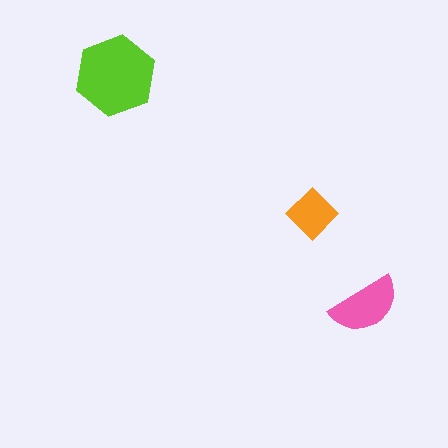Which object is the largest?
The lime hexagon.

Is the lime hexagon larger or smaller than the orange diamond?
Larger.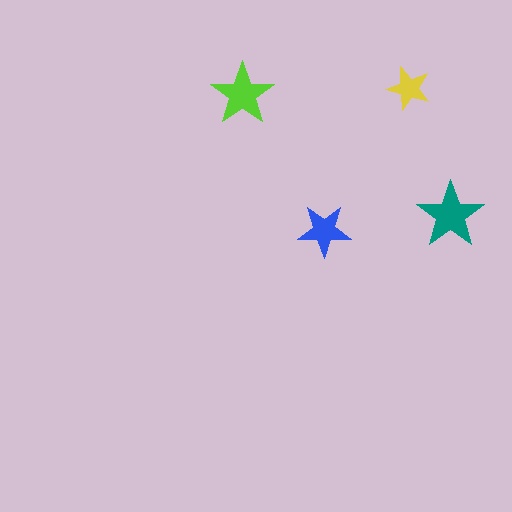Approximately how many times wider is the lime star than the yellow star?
About 1.5 times wider.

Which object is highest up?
The yellow star is topmost.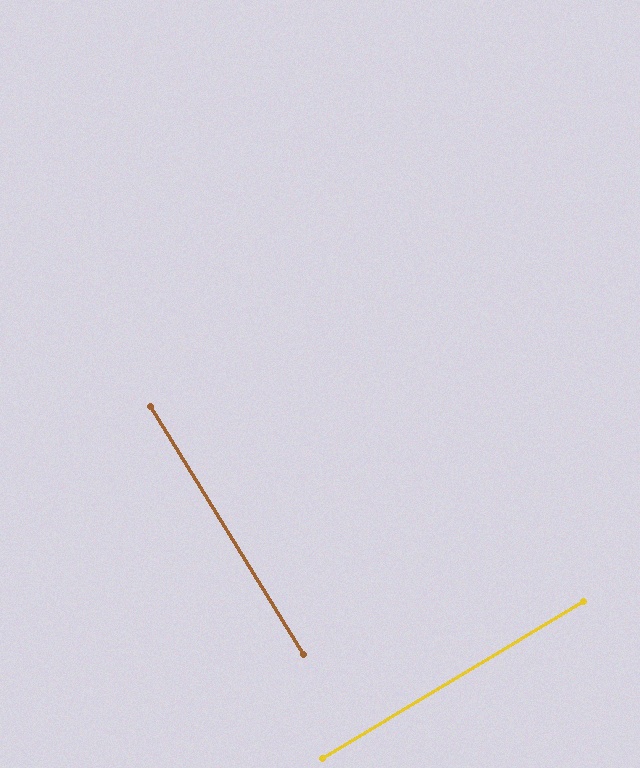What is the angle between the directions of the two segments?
Approximately 89 degrees.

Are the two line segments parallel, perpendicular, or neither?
Perpendicular — they meet at approximately 89°.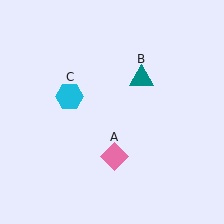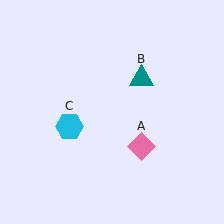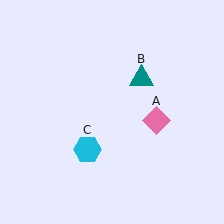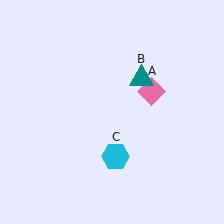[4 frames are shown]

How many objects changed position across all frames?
2 objects changed position: pink diamond (object A), cyan hexagon (object C).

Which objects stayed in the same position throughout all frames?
Teal triangle (object B) remained stationary.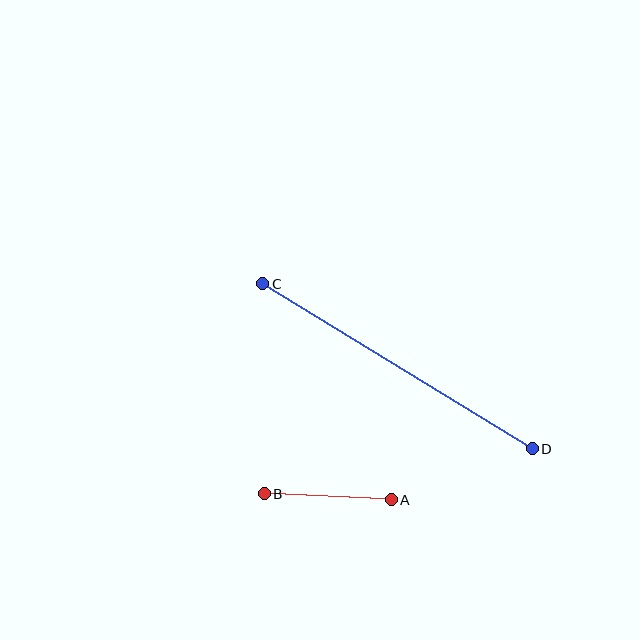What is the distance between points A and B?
The distance is approximately 127 pixels.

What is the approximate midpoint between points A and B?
The midpoint is at approximately (328, 497) pixels.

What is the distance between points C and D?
The distance is approximately 316 pixels.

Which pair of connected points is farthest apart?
Points C and D are farthest apart.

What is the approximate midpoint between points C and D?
The midpoint is at approximately (398, 366) pixels.